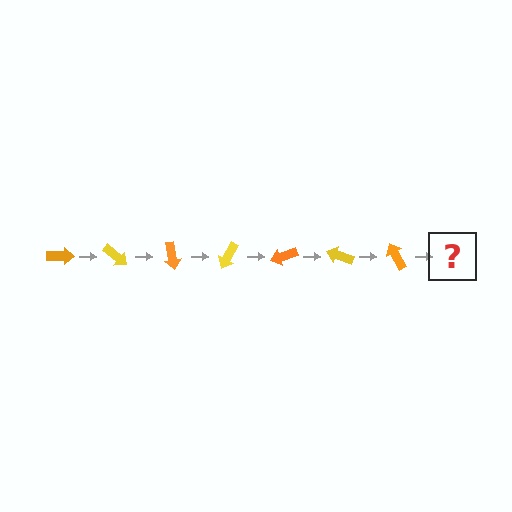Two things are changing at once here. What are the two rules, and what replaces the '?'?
The two rules are that it rotates 40 degrees each step and the color cycles through orange and yellow. The '?' should be a yellow arrow, rotated 280 degrees from the start.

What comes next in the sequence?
The next element should be a yellow arrow, rotated 280 degrees from the start.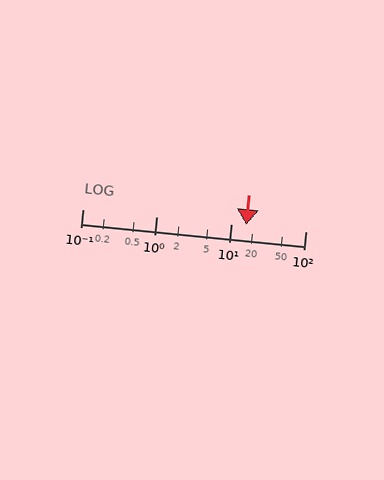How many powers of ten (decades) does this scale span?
The scale spans 3 decades, from 0.1 to 100.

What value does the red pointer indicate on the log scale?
The pointer indicates approximately 16.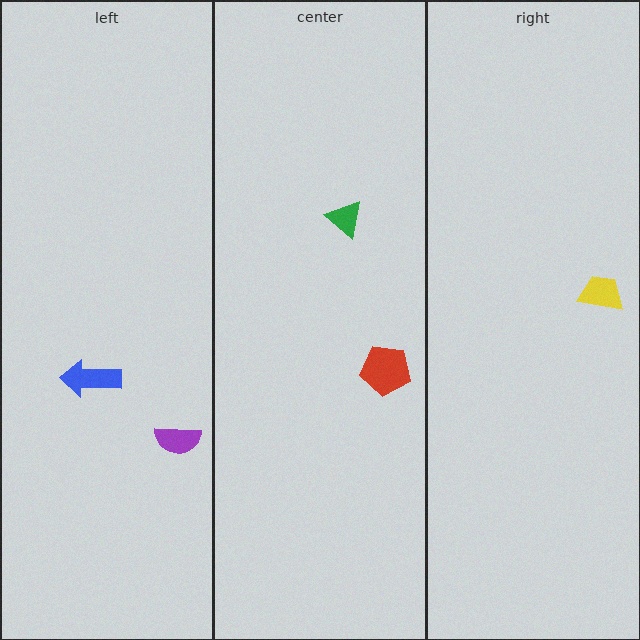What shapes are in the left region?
The blue arrow, the purple semicircle.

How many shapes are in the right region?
1.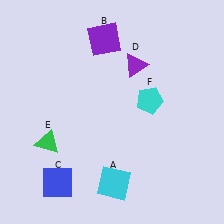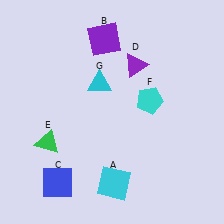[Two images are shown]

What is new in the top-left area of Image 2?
A cyan triangle (G) was added in the top-left area of Image 2.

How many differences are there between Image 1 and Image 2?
There is 1 difference between the two images.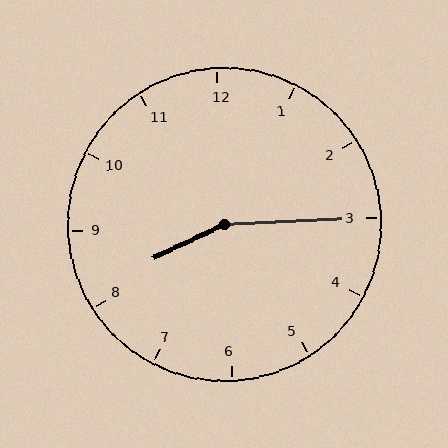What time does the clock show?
8:15.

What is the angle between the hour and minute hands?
Approximately 158 degrees.